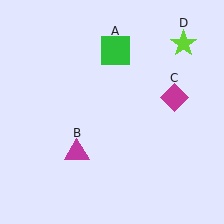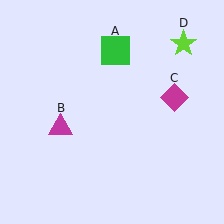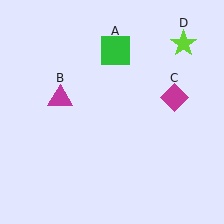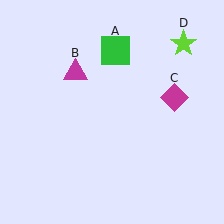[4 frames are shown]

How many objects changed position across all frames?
1 object changed position: magenta triangle (object B).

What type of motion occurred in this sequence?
The magenta triangle (object B) rotated clockwise around the center of the scene.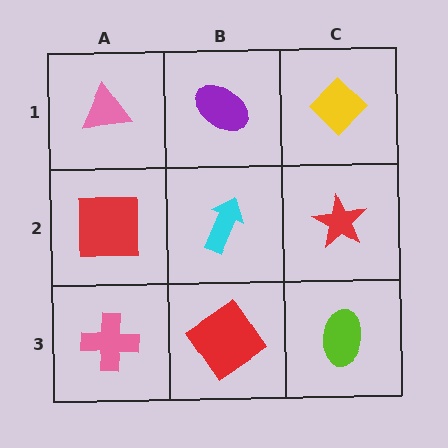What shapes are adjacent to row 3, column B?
A cyan arrow (row 2, column B), a pink cross (row 3, column A), a lime ellipse (row 3, column C).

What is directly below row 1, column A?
A red square.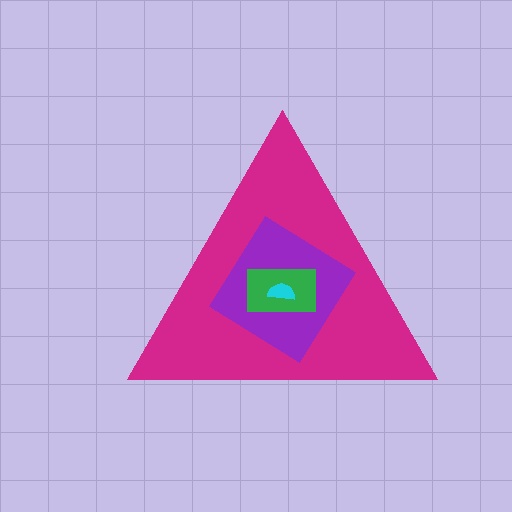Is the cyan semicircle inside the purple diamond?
Yes.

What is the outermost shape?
The magenta triangle.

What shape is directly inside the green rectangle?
The cyan semicircle.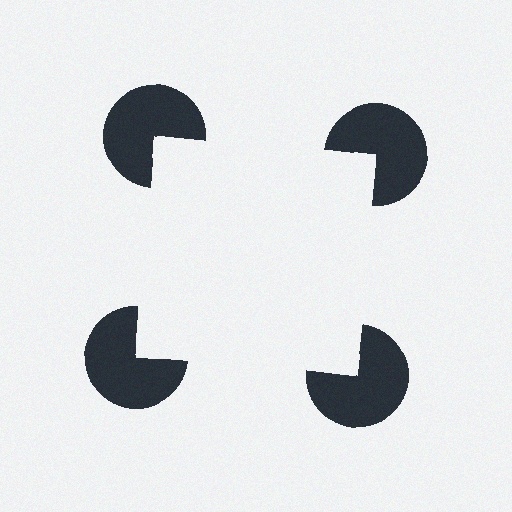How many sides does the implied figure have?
4 sides.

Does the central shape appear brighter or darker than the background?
It typically appears slightly brighter than the background, even though no actual brightness change is drawn.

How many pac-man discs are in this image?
There are 4 — one at each vertex of the illusory square.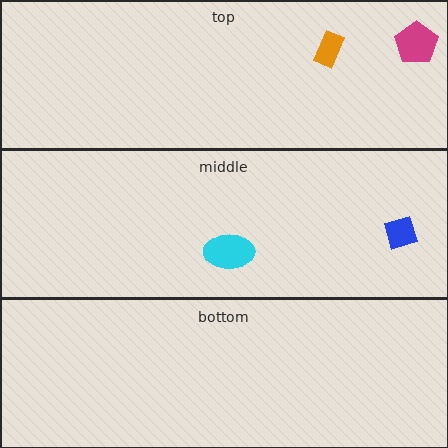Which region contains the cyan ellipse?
The middle region.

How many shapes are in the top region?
2.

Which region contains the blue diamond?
The middle region.